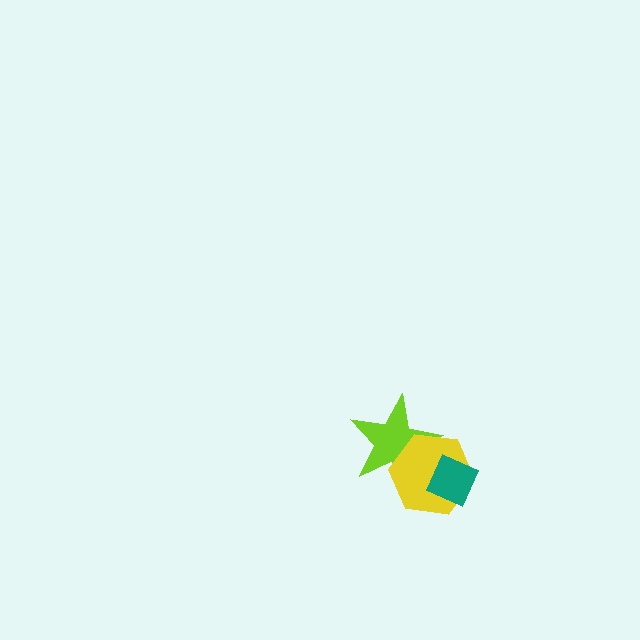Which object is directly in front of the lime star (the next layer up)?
The yellow hexagon is directly in front of the lime star.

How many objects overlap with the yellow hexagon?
2 objects overlap with the yellow hexagon.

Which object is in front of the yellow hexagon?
The teal diamond is in front of the yellow hexagon.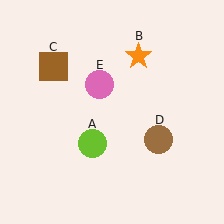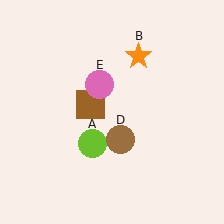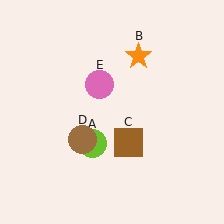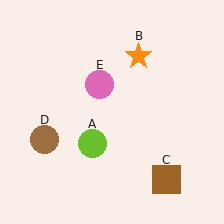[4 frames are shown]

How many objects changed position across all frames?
2 objects changed position: brown square (object C), brown circle (object D).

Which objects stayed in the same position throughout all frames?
Lime circle (object A) and orange star (object B) and pink circle (object E) remained stationary.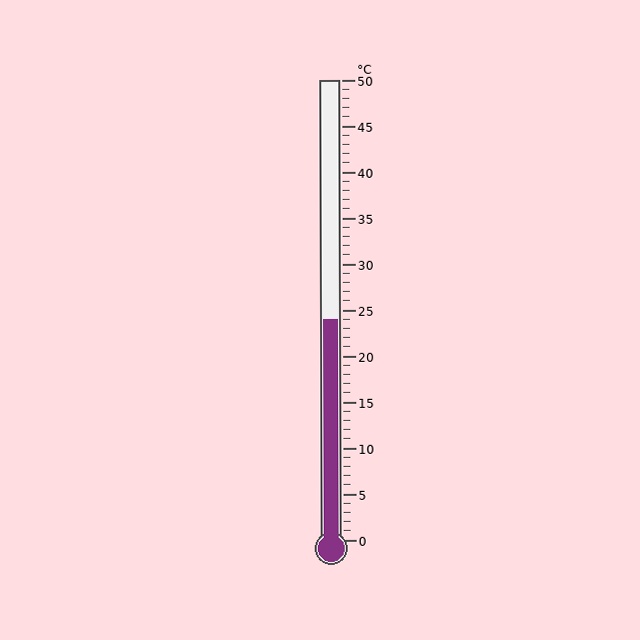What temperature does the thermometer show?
The thermometer shows approximately 24°C.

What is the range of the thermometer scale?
The thermometer scale ranges from 0°C to 50°C.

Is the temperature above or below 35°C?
The temperature is below 35°C.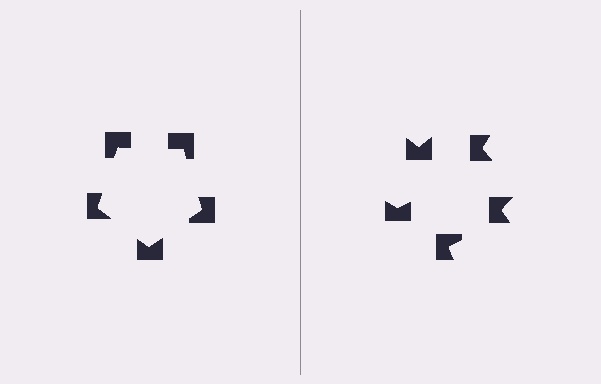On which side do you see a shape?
An illusory pentagon appears on the left side. On the right side the wedge cuts are rotated, so no coherent shape forms.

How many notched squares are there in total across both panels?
10 — 5 on each side.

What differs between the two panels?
The notched squares are positioned identically on both sides; only the wedge orientations differ. On the left they align to a pentagon; on the right they are misaligned.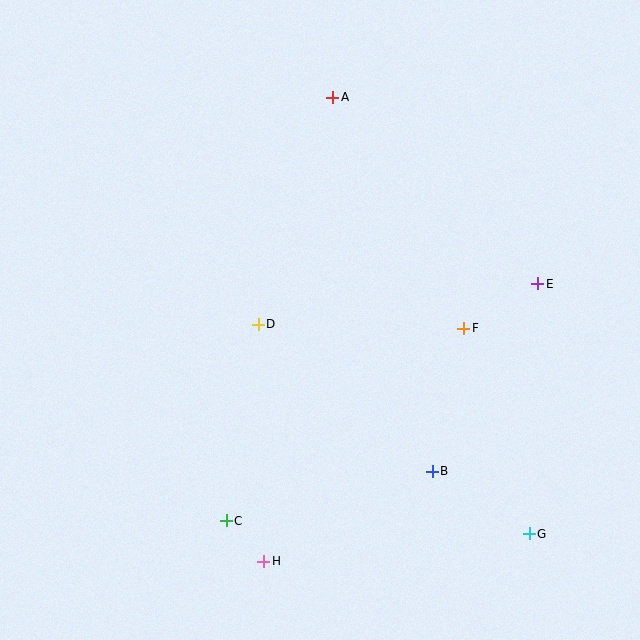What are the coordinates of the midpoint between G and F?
The midpoint between G and F is at (497, 431).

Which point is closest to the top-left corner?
Point A is closest to the top-left corner.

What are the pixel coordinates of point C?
Point C is at (226, 521).